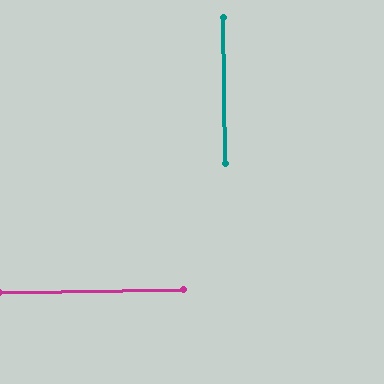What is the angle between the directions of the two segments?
Approximately 90 degrees.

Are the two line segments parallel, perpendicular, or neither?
Perpendicular — they meet at approximately 90°.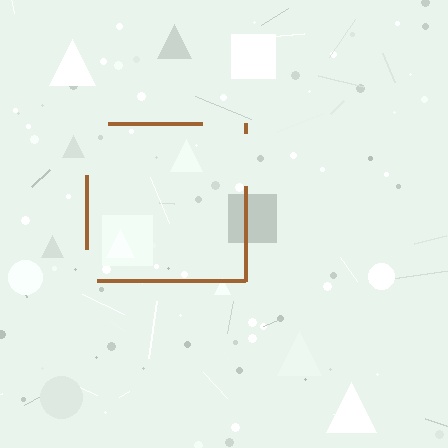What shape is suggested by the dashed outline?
The dashed outline suggests a square.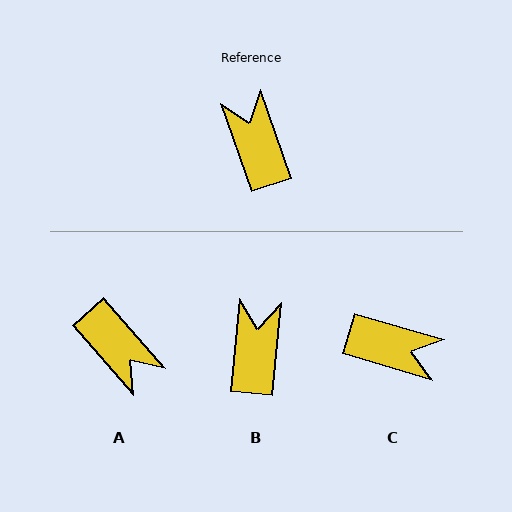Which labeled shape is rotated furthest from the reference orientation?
A, about 158 degrees away.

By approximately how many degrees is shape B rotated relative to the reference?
Approximately 25 degrees clockwise.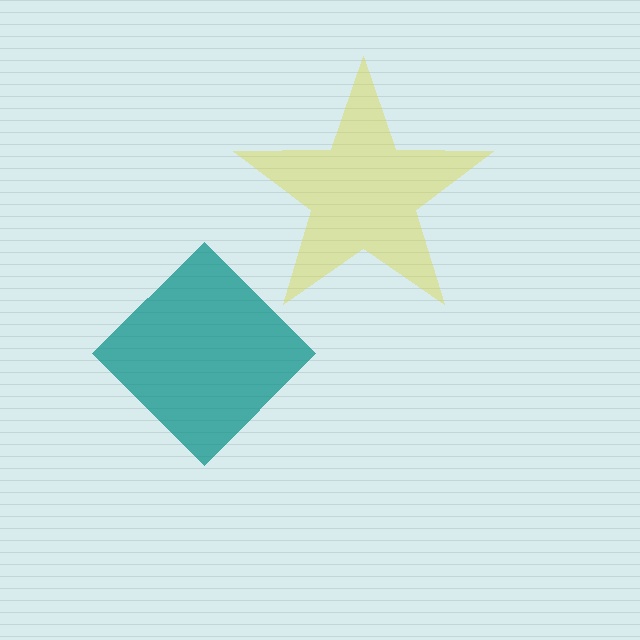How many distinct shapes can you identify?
There are 2 distinct shapes: a teal diamond, a yellow star.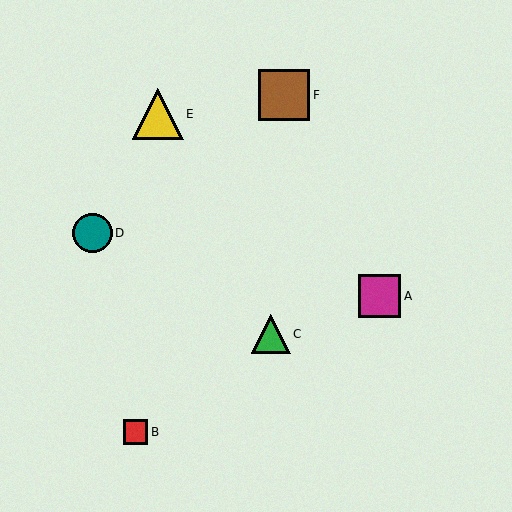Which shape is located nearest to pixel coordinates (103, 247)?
The teal circle (labeled D) at (92, 233) is nearest to that location.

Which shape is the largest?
The brown square (labeled F) is the largest.